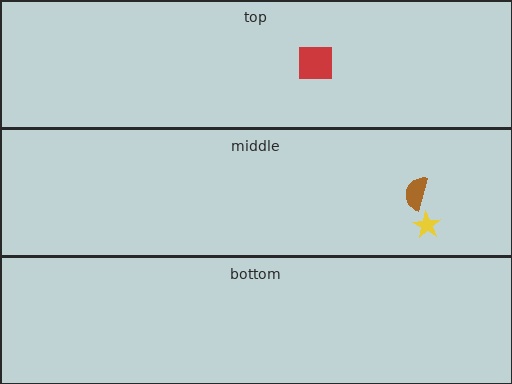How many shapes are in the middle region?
2.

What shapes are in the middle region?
The brown semicircle, the yellow star.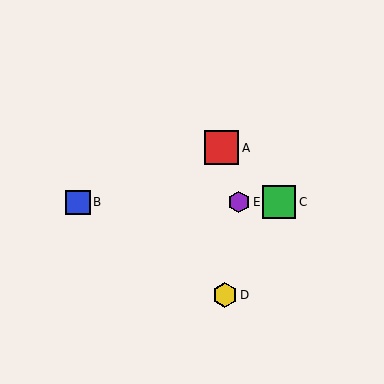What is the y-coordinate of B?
Object B is at y≈202.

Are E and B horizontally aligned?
Yes, both are at y≈202.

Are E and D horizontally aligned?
No, E is at y≈202 and D is at y≈295.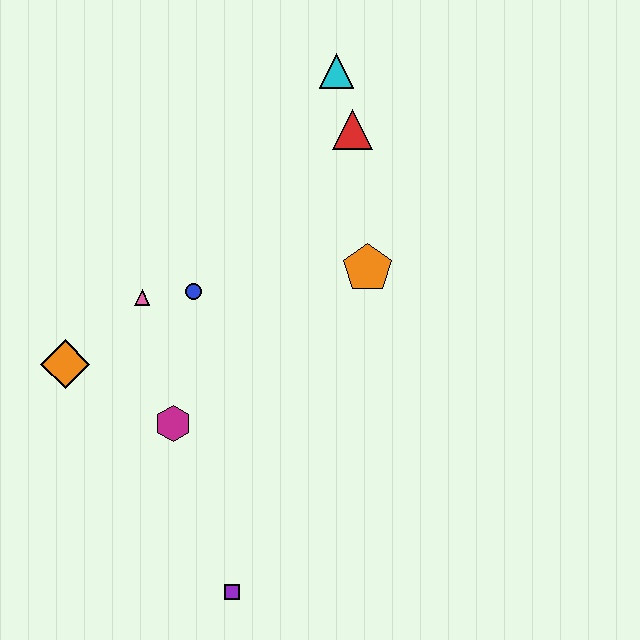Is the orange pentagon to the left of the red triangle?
No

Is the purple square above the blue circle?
No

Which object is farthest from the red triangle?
The purple square is farthest from the red triangle.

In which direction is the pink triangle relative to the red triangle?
The pink triangle is to the left of the red triangle.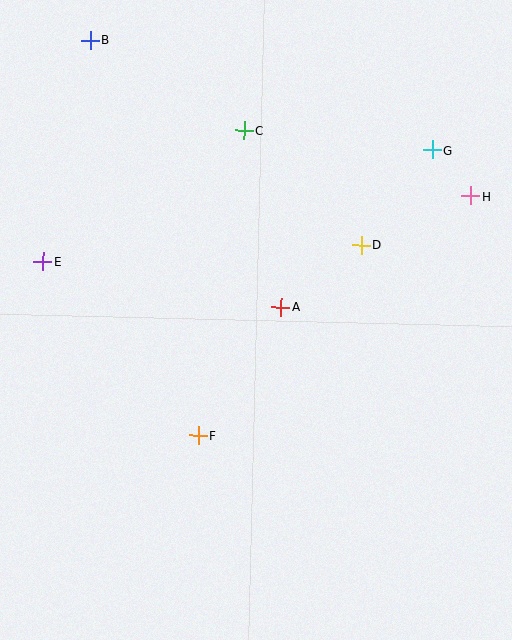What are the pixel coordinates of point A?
Point A is at (281, 307).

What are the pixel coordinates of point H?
Point H is at (471, 196).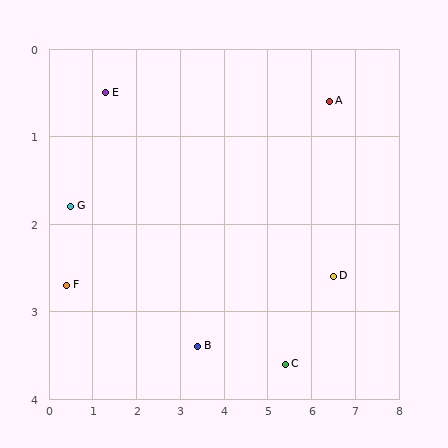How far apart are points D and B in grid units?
Points D and B are about 3.2 grid units apart.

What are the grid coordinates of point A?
Point A is at approximately (6.4, 0.6).